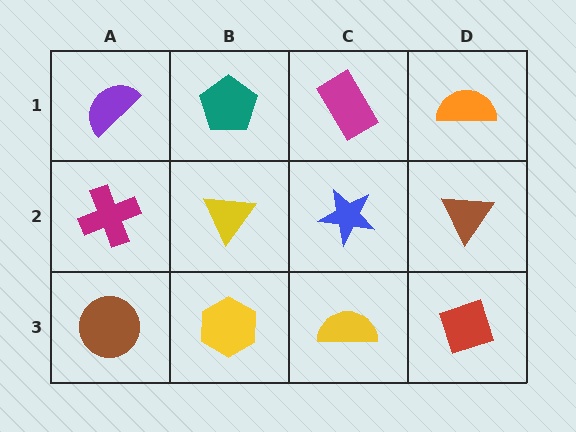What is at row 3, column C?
A yellow semicircle.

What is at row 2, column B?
A yellow triangle.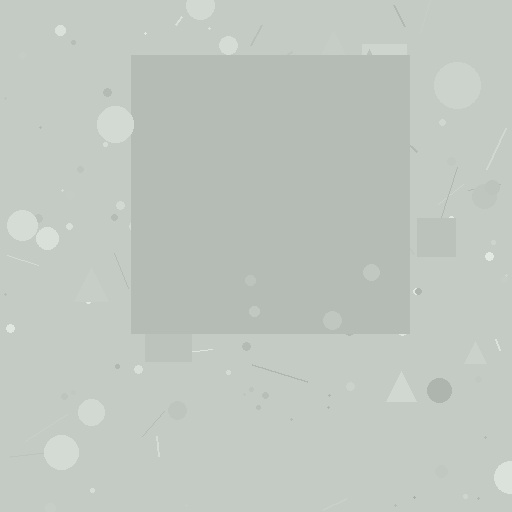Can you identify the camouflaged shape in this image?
The camouflaged shape is a square.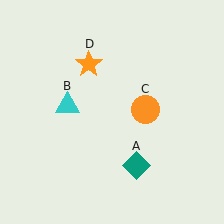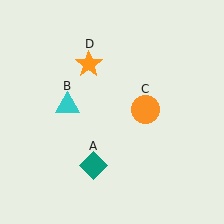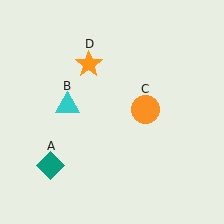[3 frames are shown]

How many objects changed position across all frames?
1 object changed position: teal diamond (object A).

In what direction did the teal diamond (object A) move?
The teal diamond (object A) moved left.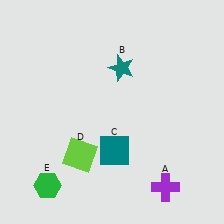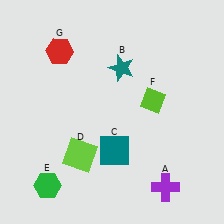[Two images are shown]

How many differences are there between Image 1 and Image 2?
There are 2 differences between the two images.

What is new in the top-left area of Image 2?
A red hexagon (G) was added in the top-left area of Image 2.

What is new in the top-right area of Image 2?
A lime diamond (F) was added in the top-right area of Image 2.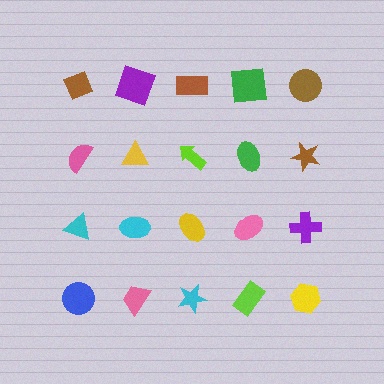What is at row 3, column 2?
A cyan ellipse.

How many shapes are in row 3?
5 shapes.